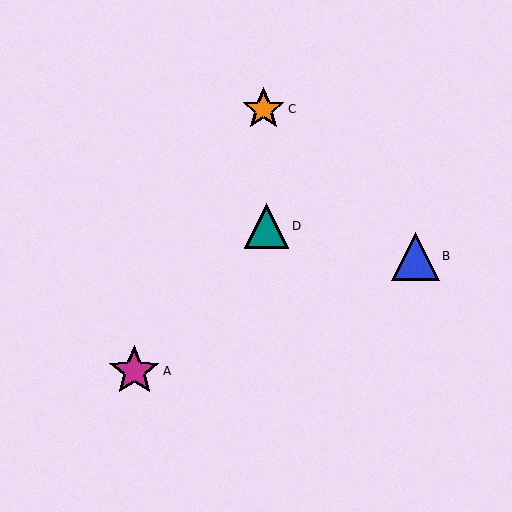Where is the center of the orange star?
The center of the orange star is at (263, 109).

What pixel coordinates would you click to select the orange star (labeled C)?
Click at (263, 109) to select the orange star C.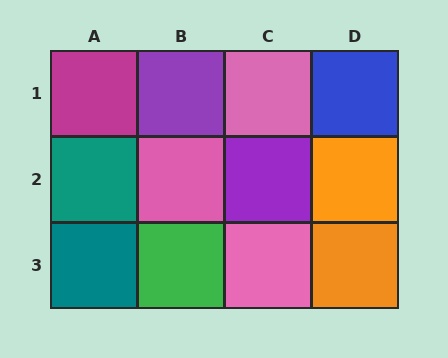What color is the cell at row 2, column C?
Purple.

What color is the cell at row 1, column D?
Blue.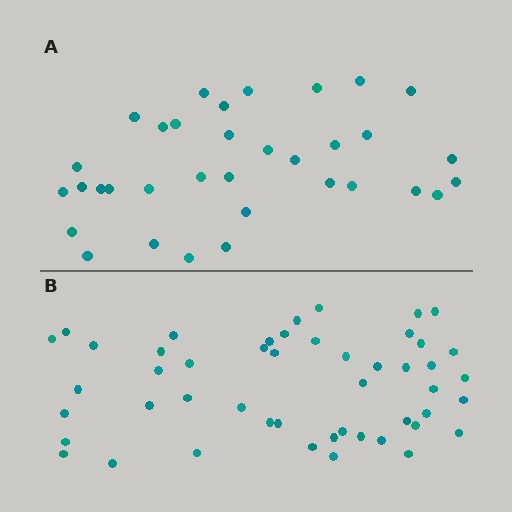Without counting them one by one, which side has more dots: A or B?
Region B (the bottom region) has more dots.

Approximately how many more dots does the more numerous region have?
Region B has approximately 15 more dots than region A.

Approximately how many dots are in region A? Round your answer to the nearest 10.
About 30 dots. (The exact count is 34, which rounds to 30.)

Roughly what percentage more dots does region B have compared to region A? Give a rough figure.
About 45% more.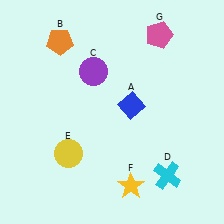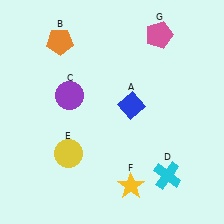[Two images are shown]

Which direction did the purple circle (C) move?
The purple circle (C) moved down.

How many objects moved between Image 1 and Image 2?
1 object moved between the two images.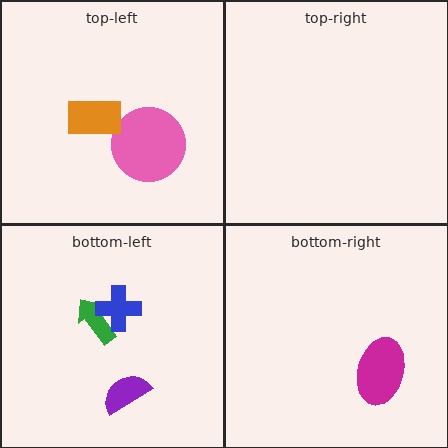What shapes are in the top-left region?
The pink circle, the orange rectangle.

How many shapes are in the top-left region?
2.